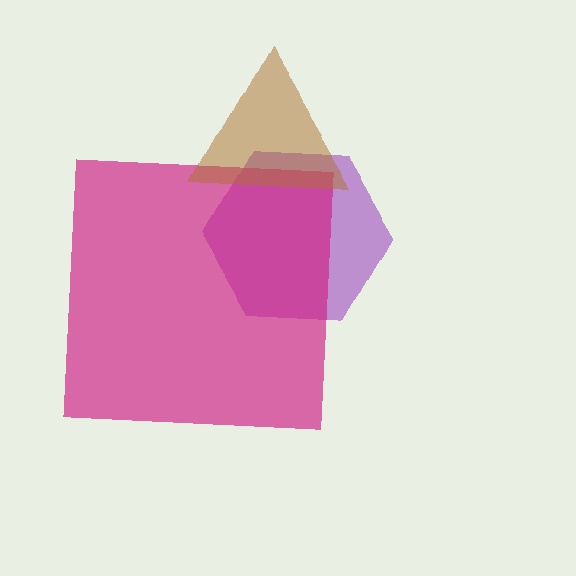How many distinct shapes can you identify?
There are 3 distinct shapes: a purple hexagon, a magenta square, a brown triangle.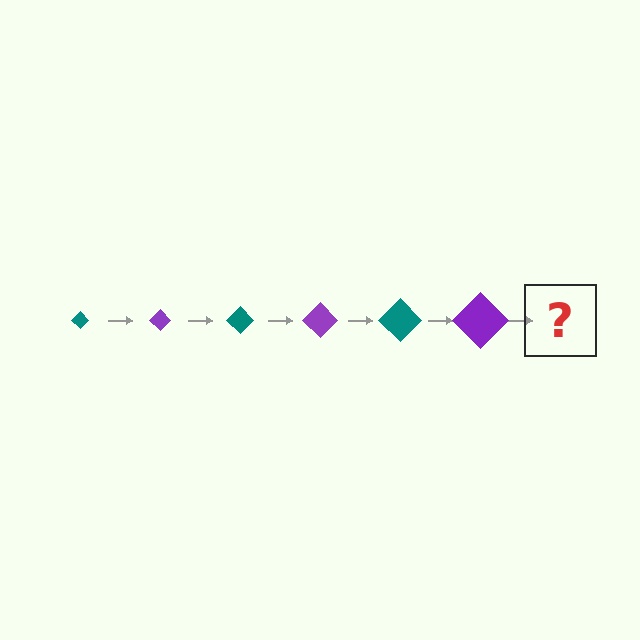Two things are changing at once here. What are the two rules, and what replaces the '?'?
The two rules are that the diamond grows larger each step and the color cycles through teal and purple. The '?' should be a teal diamond, larger than the previous one.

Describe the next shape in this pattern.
It should be a teal diamond, larger than the previous one.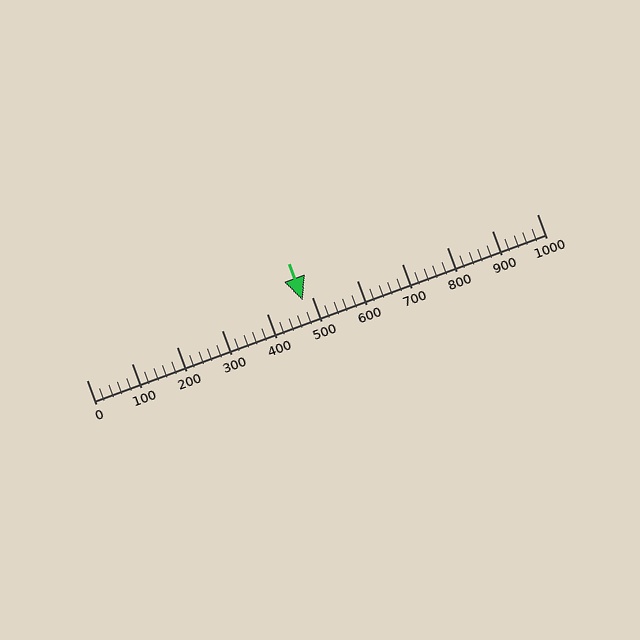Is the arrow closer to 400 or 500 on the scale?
The arrow is closer to 500.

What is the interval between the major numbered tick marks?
The major tick marks are spaced 100 units apart.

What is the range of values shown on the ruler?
The ruler shows values from 0 to 1000.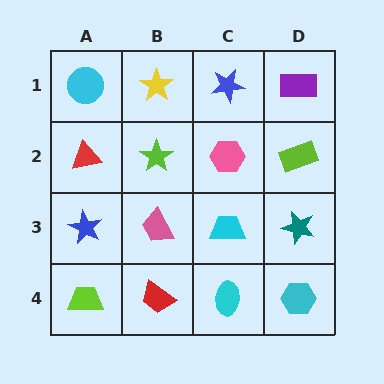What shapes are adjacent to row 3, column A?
A red triangle (row 2, column A), a lime trapezoid (row 4, column A), a pink trapezoid (row 3, column B).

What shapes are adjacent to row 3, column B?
A lime star (row 2, column B), a red trapezoid (row 4, column B), a blue star (row 3, column A), a cyan trapezoid (row 3, column C).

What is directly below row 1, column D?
A lime rectangle.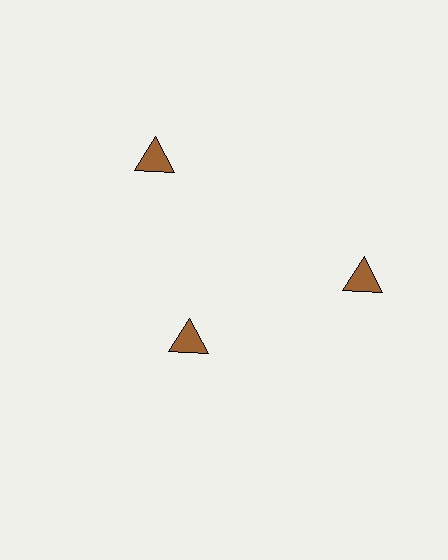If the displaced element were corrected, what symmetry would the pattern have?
It would have 3-fold rotational symmetry — the pattern would map onto itself every 120 degrees.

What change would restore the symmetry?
The symmetry would be restored by moving it outward, back onto the ring so that all 3 triangles sit at equal angles and equal distance from the center.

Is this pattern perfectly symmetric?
No. The 3 brown triangles are arranged in a ring, but one element near the 7 o'clock position is pulled inward toward the center, breaking the 3-fold rotational symmetry.